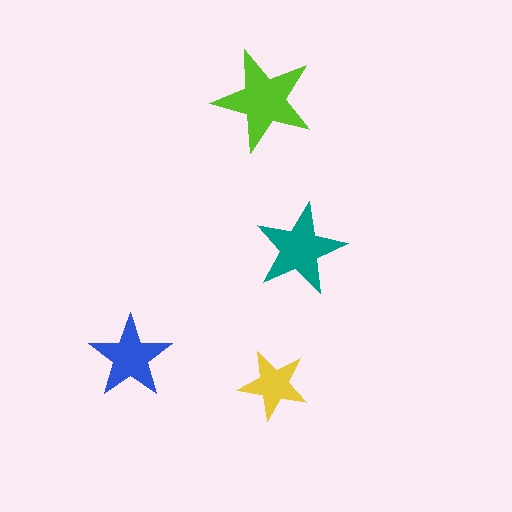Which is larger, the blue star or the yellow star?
The blue one.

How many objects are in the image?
There are 4 objects in the image.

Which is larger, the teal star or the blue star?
The teal one.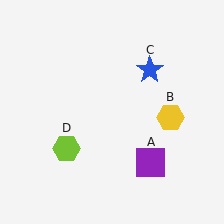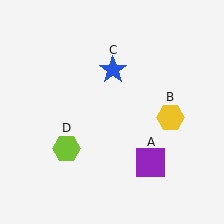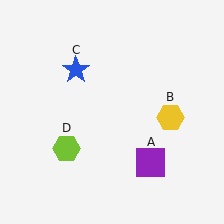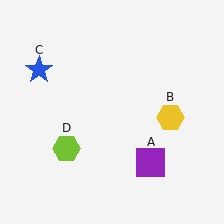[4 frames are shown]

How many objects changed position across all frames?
1 object changed position: blue star (object C).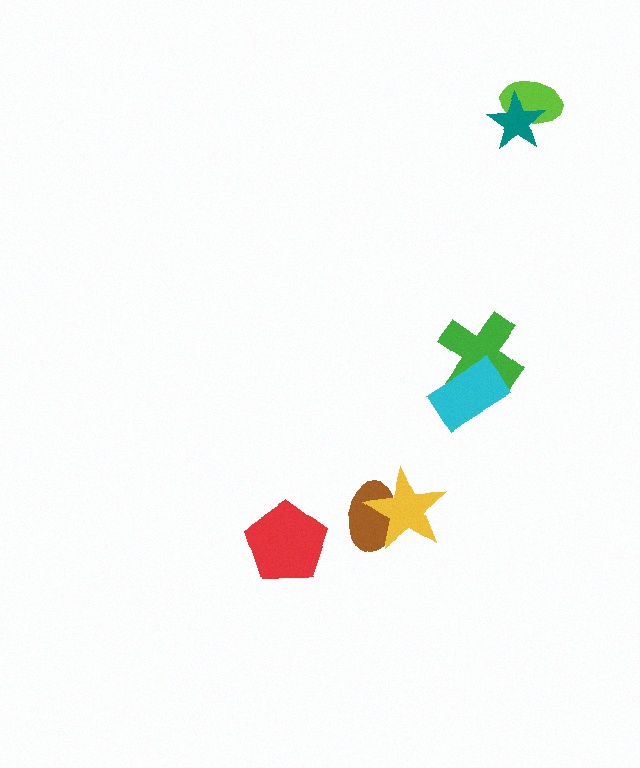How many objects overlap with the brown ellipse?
1 object overlaps with the brown ellipse.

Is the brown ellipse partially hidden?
Yes, it is partially covered by another shape.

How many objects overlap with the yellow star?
1 object overlaps with the yellow star.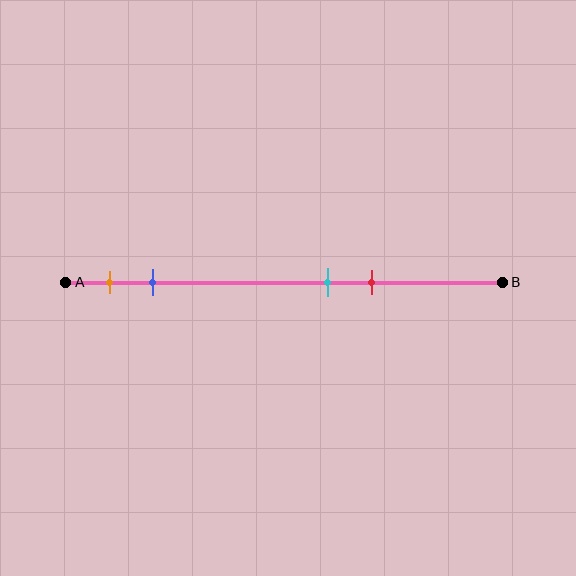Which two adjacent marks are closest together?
The cyan and red marks are the closest adjacent pair.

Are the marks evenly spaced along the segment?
No, the marks are not evenly spaced.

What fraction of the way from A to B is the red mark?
The red mark is approximately 70% (0.7) of the way from A to B.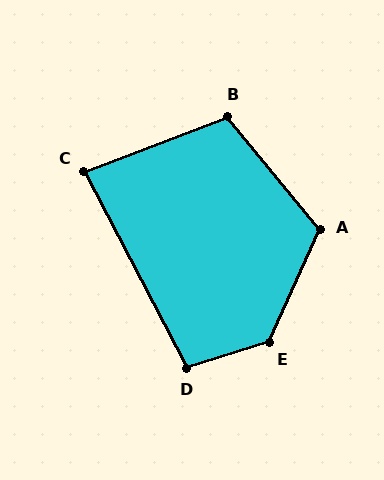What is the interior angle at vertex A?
Approximately 116 degrees (obtuse).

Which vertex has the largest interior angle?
E, at approximately 132 degrees.